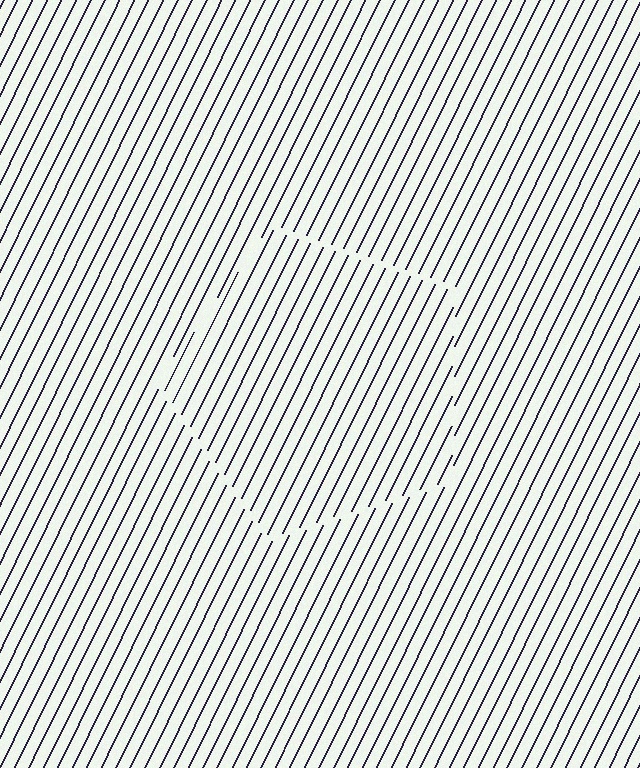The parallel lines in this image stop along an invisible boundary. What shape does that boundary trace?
An illusory pentagon. The interior of the shape contains the same grating, shifted by half a period — the contour is defined by the phase discontinuity where line-ends from the inner and outer gratings abut.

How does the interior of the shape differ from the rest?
The interior of the shape contains the same grating, shifted by half a period — the contour is defined by the phase discontinuity where line-ends from the inner and outer gratings abut.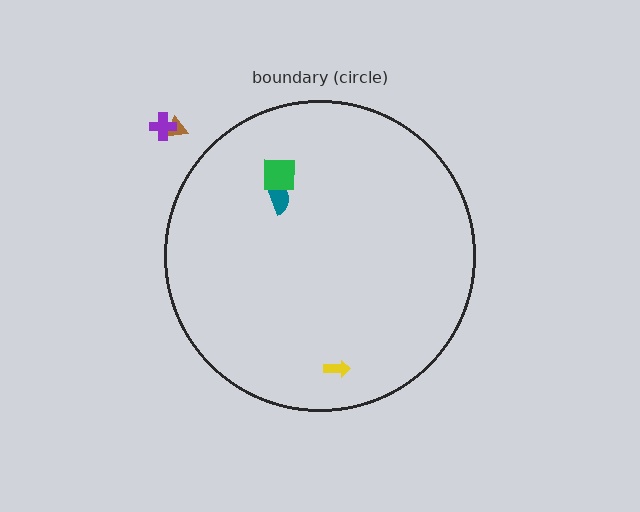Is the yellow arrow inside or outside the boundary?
Inside.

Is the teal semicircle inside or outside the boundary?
Inside.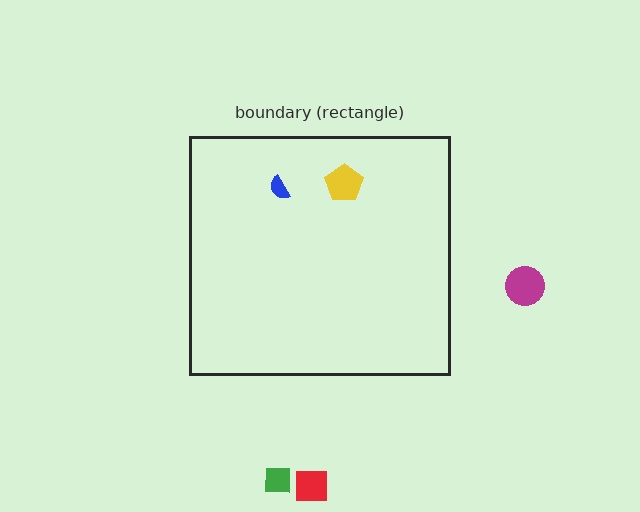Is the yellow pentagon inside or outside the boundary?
Inside.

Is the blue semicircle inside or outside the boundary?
Inside.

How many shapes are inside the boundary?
2 inside, 3 outside.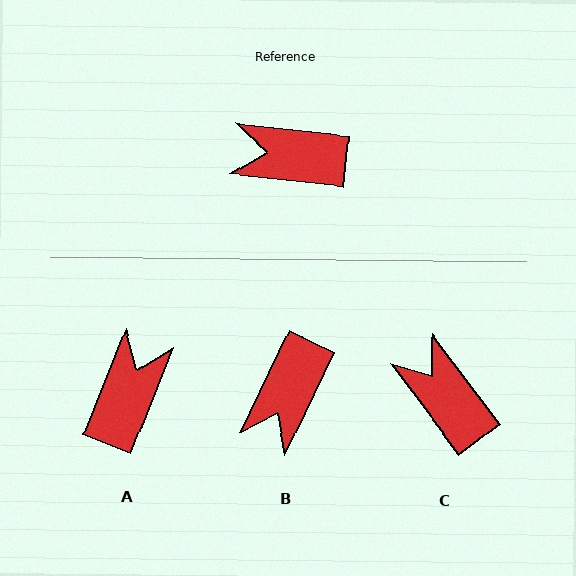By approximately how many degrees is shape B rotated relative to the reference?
Approximately 71 degrees counter-clockwise.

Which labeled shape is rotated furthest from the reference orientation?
A, about 105 degrees away.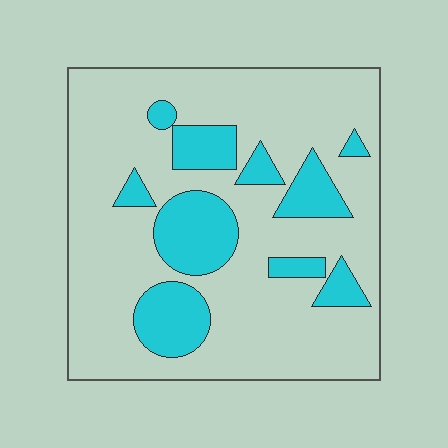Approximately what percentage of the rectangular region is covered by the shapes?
Approximately 25%.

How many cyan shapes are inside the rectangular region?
10.